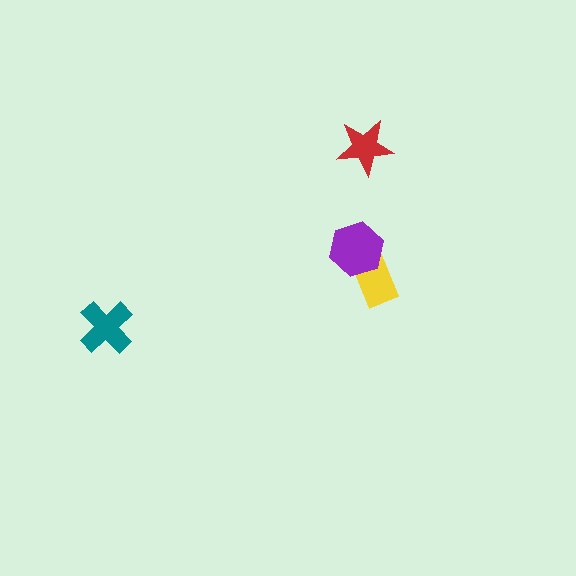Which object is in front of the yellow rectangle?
The purple hexagon is in front of the yellow rectangle.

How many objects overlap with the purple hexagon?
1 object overlaps with the purple hexagon.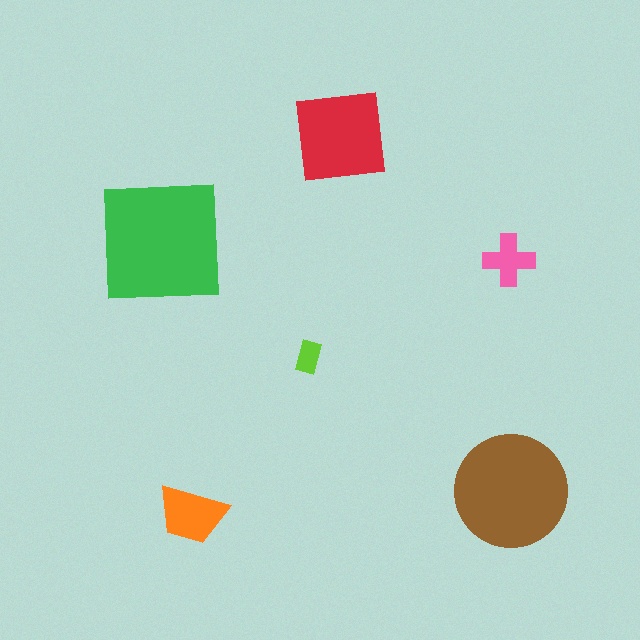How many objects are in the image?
There are 6 objects in the image.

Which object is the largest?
The green square.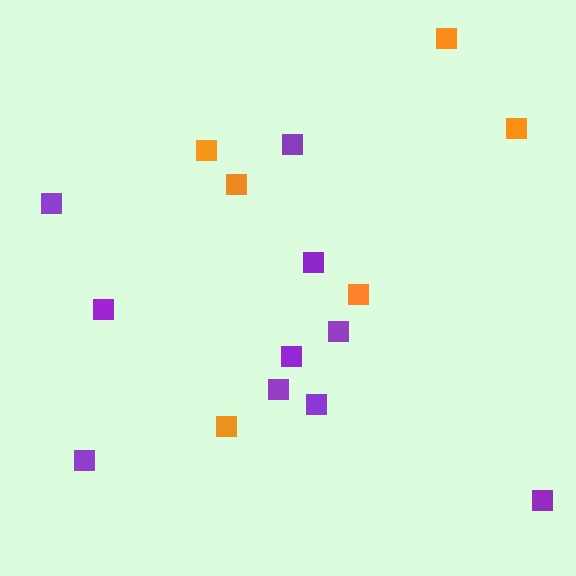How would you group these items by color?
There are 2 groups: one group of purple squares (10) and one group of orange squares (6).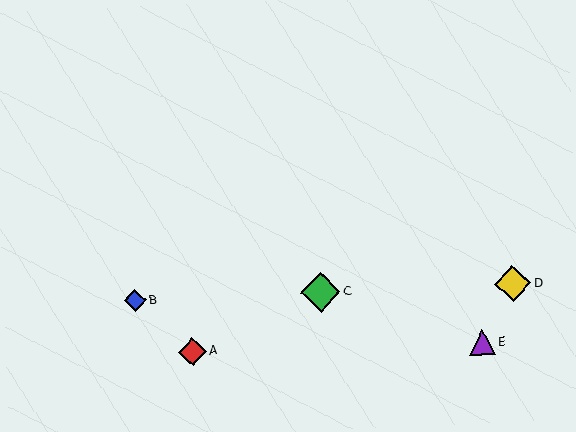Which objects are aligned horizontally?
Objects B, C, D are aligned horizontally.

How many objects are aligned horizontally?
3 objects (B, C, D) are aligned horizontally.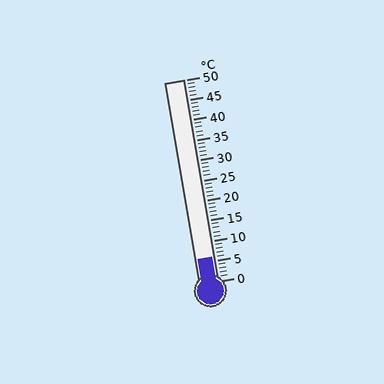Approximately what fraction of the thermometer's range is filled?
The thermometer is filled to approximately 10% of its range.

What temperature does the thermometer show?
The thermometer shows approximately 6°C.